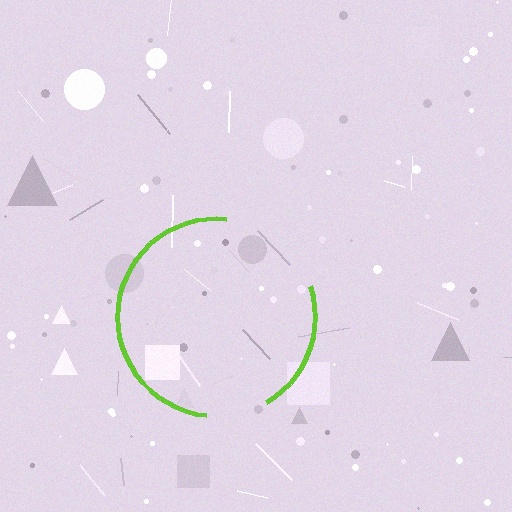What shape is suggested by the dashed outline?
The dashed outline suggests a circle.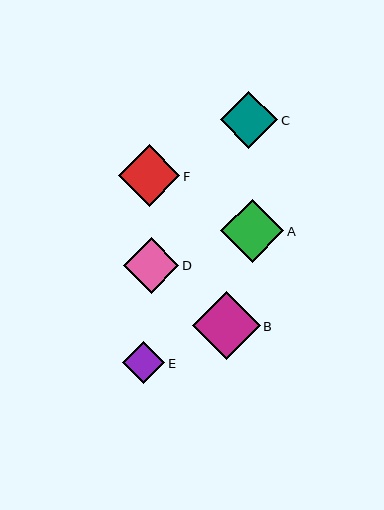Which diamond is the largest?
Diamond B is the largest with a size of approximately 67 pixels.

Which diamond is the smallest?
Diamond E is the smallest with a size of approximately 42 pixels.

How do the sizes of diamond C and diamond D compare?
Diamond C and diamond D are approximately the same size.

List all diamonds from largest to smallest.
From largest to smallest: B, A, F, C, D, E.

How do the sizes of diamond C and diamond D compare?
Diamond C and diamond D are approximately the same size.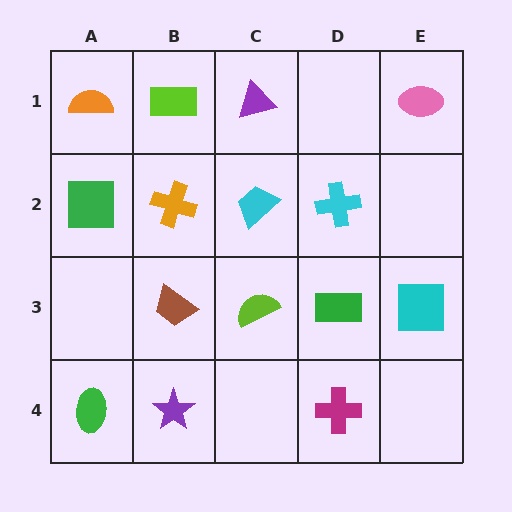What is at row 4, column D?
A magenta cross.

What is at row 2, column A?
A green square.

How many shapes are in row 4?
3 shapes.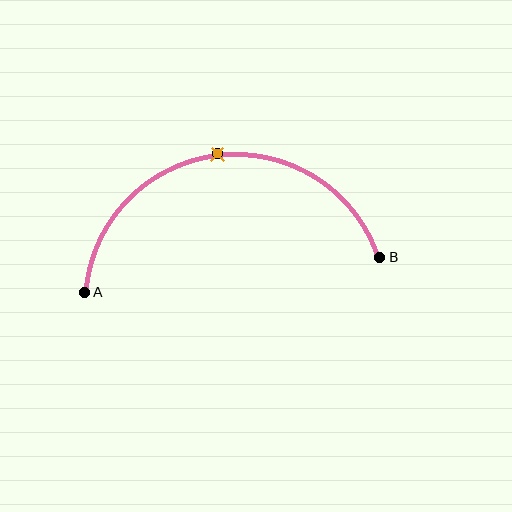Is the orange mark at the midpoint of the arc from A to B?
Yes. The orange mark lies on the arc at equal arc-length from both A and B — it is the arc midpoint.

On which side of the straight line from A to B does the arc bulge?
The arc bulges above the straight line connecting A and B.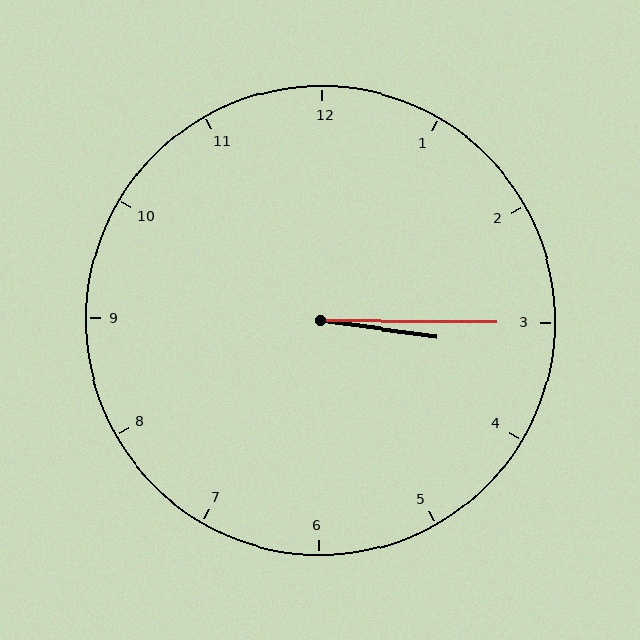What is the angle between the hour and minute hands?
Approximately 8 degrees.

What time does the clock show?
3:15.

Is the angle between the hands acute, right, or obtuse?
It is acute.